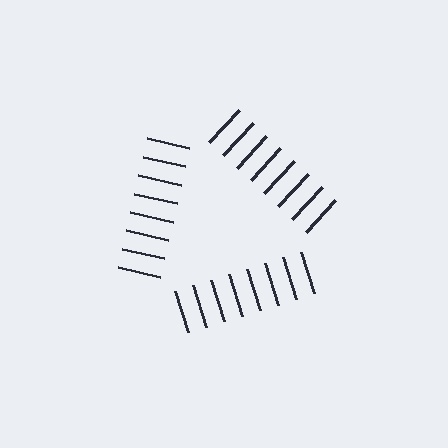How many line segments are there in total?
24 — 8 along each of the 3 edges.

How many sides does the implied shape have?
3 sides — the line-ends trace a triangle.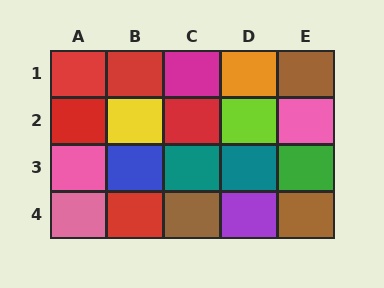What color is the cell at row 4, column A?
Pink.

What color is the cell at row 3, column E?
Green.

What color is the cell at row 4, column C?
Brown.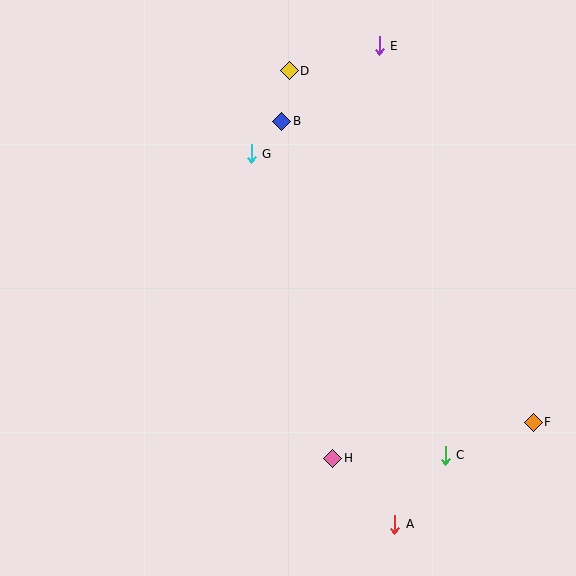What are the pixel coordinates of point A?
Point A is at (395, 524).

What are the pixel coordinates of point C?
Point C is at (445, 455).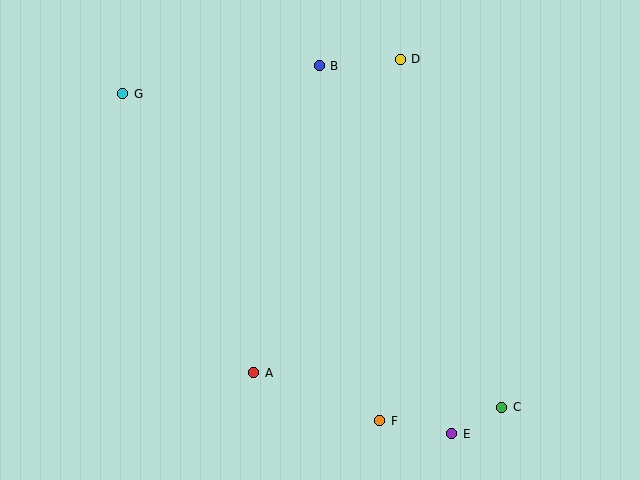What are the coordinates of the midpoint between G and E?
The midpoint between G and E is at (287, 264).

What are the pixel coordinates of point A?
Point A is at (253, 373).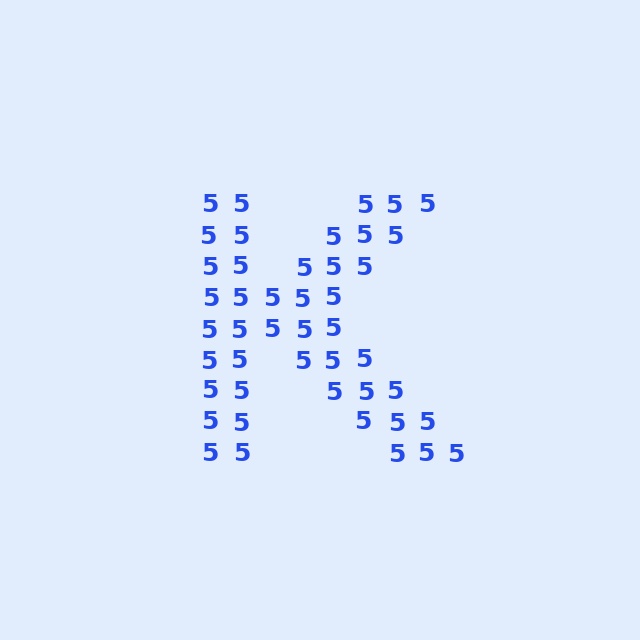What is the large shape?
The large shape is the letter K.